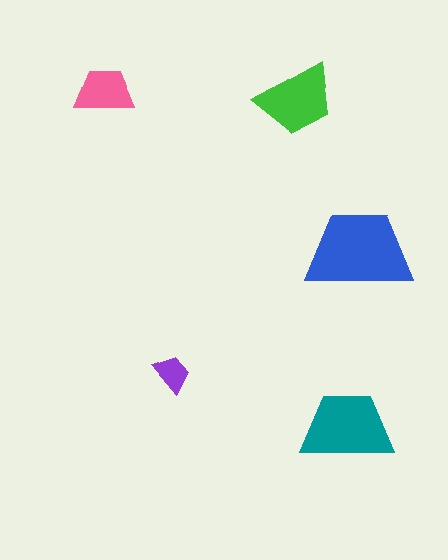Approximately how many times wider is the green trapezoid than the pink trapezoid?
About 1.5 times wider.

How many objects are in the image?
There are 5 objects in the image.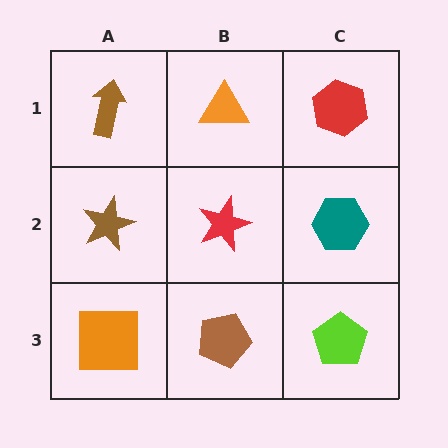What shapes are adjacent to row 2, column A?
A brown arrow (row 1, column A), an orange square (row 3, column A), a red star (row 2, column B).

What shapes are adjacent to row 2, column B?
An orange triangle (row 1, column B), a brown pentagon (row 3, column B), a brown star (row 2, column A), a teal hexagon (row 2, column C).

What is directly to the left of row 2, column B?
A brown star.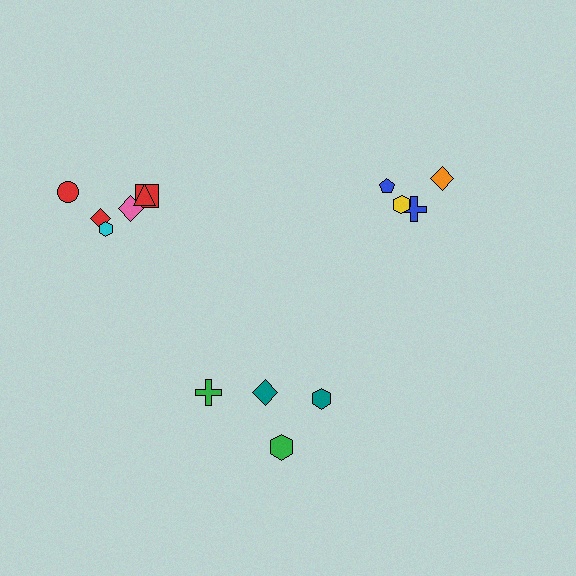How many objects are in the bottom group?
There are 4 objects.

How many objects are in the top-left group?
There are 6 objects.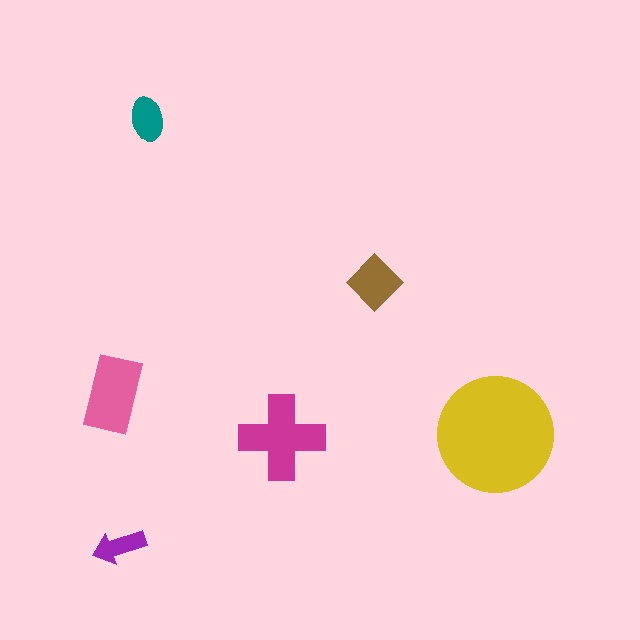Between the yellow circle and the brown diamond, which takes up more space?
The yellow circle.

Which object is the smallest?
The purple arrow.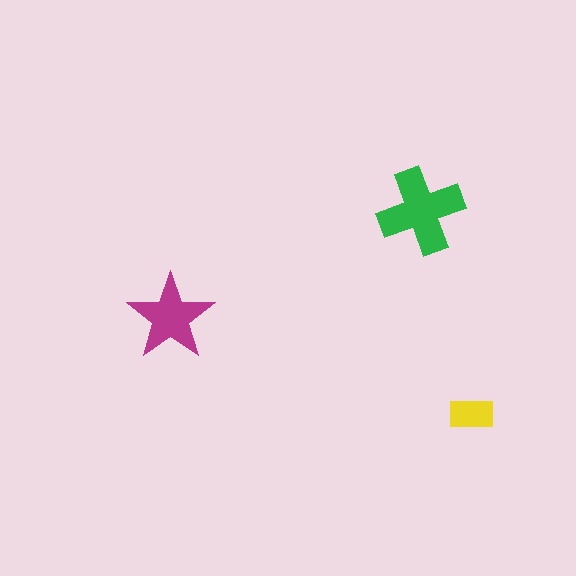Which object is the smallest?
The yellow rectangle.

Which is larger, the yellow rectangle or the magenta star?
The magenta star.